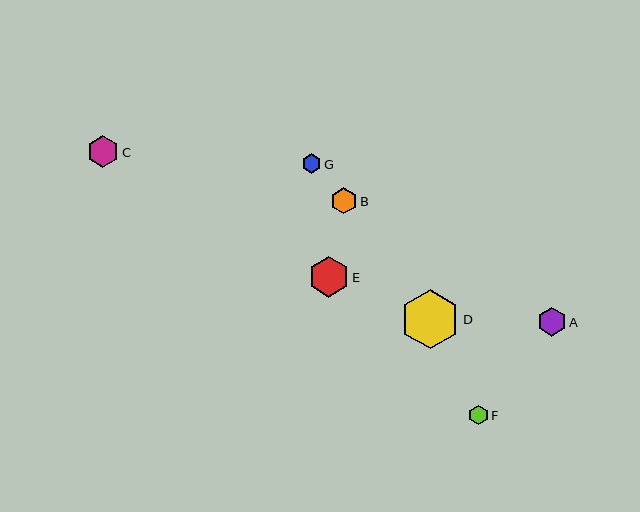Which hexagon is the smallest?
Hexagon G is the smallest with a size of approximately 19 pixels.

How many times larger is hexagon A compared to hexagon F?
Hexagon A is approximately 1.5 times the size of hexagon F.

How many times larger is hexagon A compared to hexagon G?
Hexagon A is approximately 1.5 times the size of hexagon G.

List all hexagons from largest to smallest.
From largest to smallest: D, E, C, A, B, F, G.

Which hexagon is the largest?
Hexagon D is the largest with a size of approximately 59 pixels.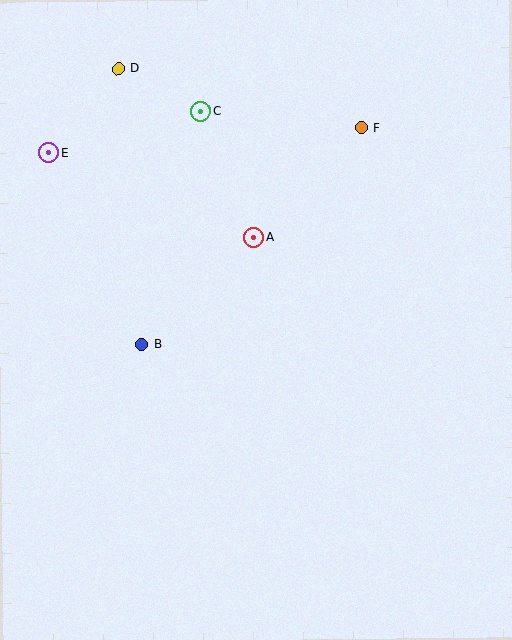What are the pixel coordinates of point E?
Point E is at (49, 153).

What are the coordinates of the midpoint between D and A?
The midpoint between D and A is at (186, 153).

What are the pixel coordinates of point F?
Point F is at (361, 128).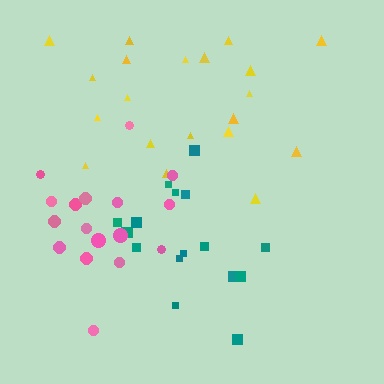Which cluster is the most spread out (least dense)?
Yellow.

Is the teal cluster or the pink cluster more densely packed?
Teal.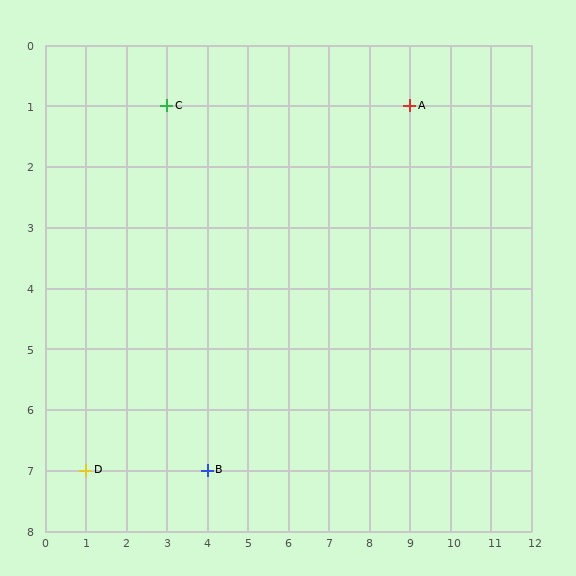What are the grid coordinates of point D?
Point D is at grid coordinates (1, 7).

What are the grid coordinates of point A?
Point A is at grid coordinates (9, 1).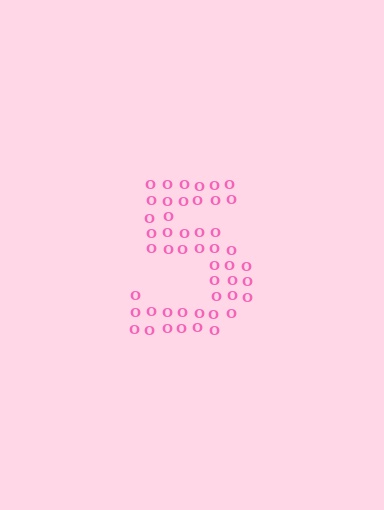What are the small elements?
The small elements are letter O's.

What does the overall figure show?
The overall figure shows the digit 5.